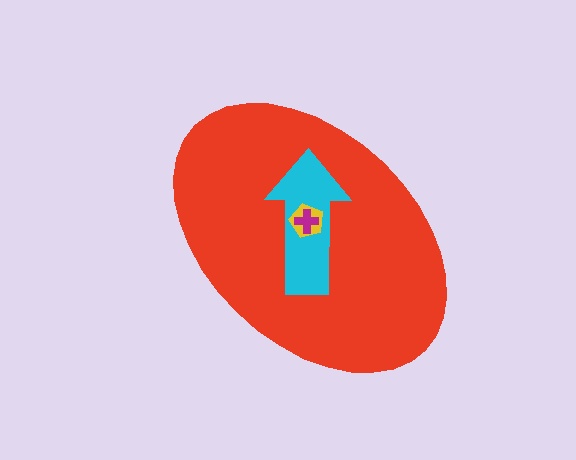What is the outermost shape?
The red ellipse.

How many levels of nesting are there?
4.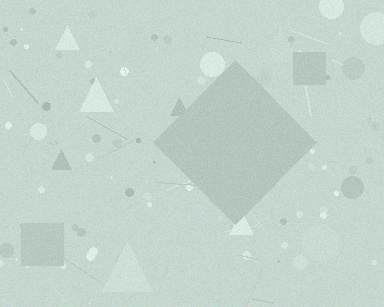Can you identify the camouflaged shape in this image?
The camouflaged shape is a diamond.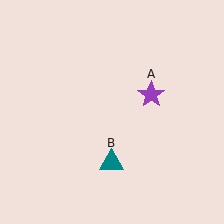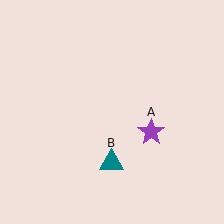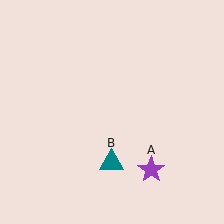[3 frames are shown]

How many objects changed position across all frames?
1 object changed position: purple star (object A).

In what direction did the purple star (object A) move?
The purple star (object A) moved down.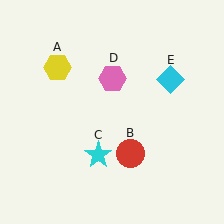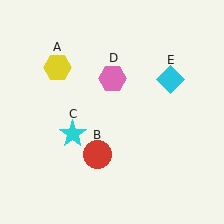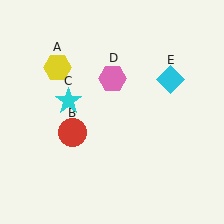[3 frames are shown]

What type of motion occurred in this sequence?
The red circle (object B), cyan star (object C) rotated clockwise around the center of the scene.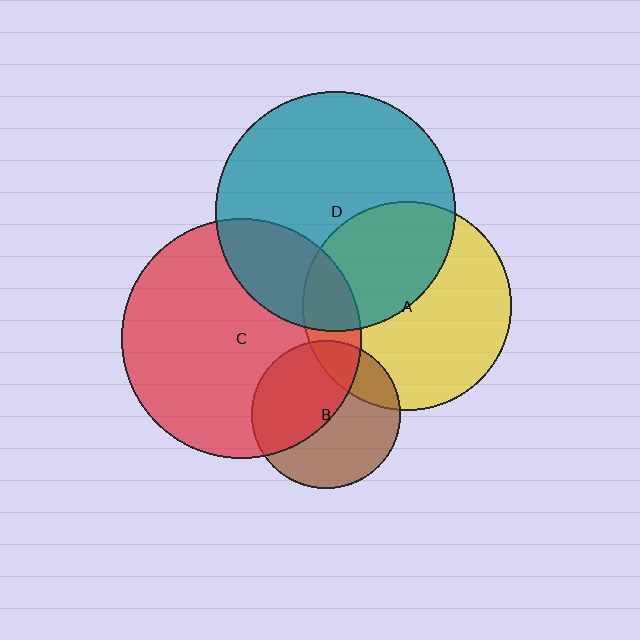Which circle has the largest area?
Circle D (teal).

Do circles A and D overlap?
Yes.